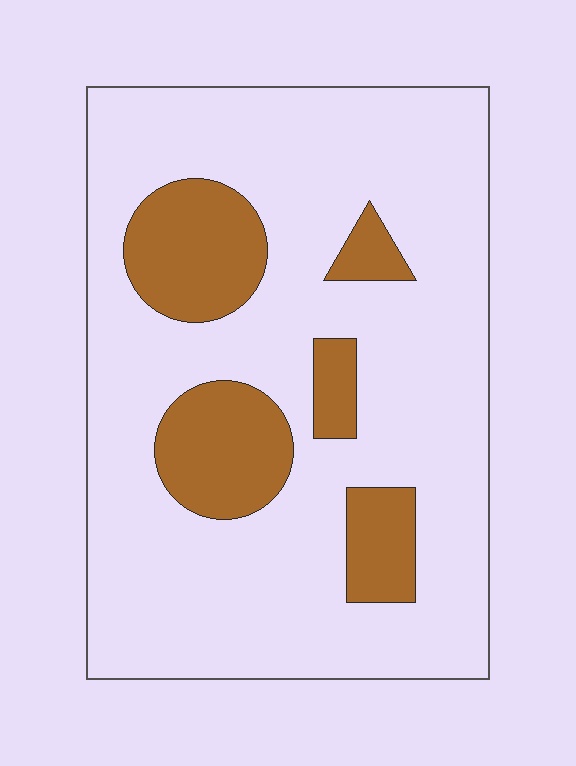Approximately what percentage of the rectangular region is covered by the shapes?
Approximately 20%.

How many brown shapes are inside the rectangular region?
5.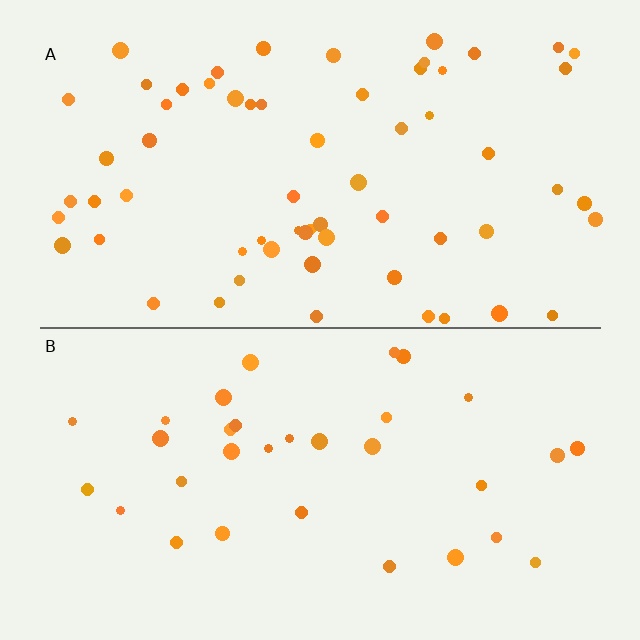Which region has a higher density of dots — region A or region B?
A (the top).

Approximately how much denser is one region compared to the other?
Approximately 1.9× — region A over region B.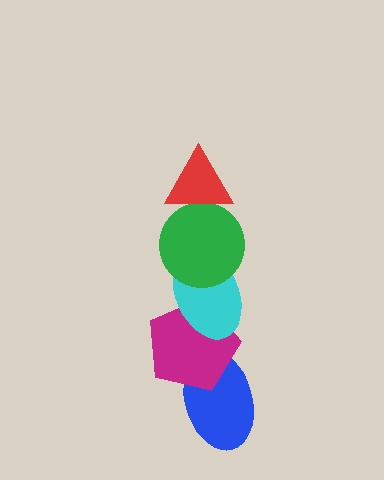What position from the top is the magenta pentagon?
The magenta pentagon is 4th from the top.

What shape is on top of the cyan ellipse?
The green circle is on top of the cyan ellipse.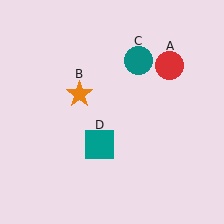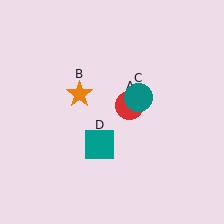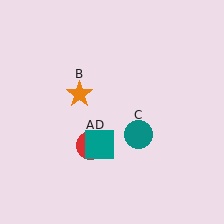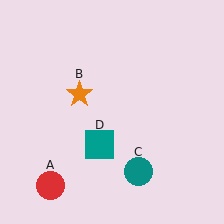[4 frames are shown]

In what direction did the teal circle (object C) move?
The teal circle (object C) moved down.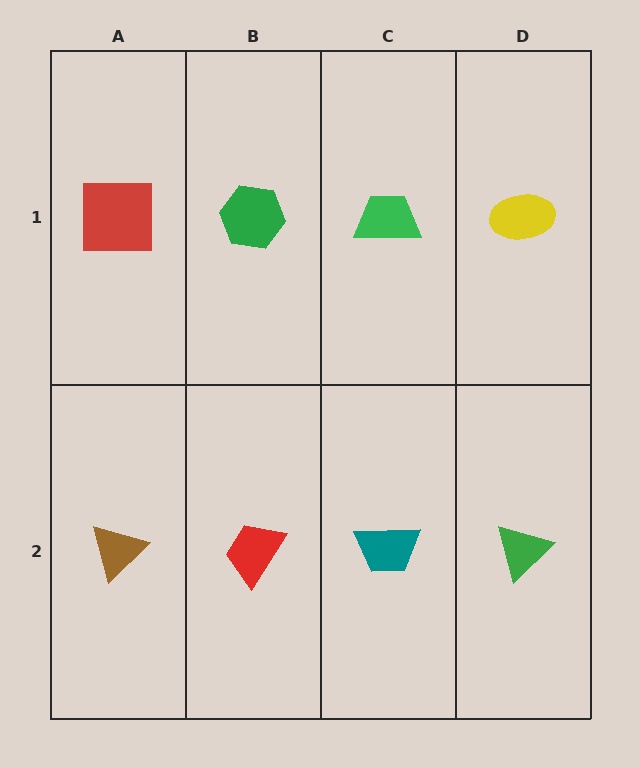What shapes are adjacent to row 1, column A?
A brown triangle (row 2, column A), a green hexagon (row 1, column B).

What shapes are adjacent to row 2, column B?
A green hexagon (row 1, column B), a brown triangle (row 2, column A), a teal trapezoid (row 2, column C).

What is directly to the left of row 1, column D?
A green trapezoid.